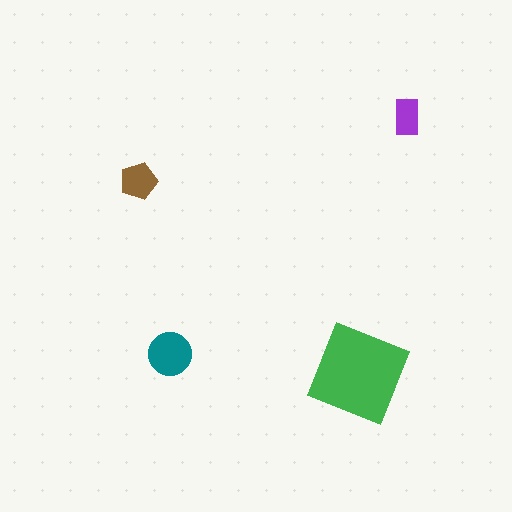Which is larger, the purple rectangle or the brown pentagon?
The brown pentagon.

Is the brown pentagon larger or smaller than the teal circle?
Smaller.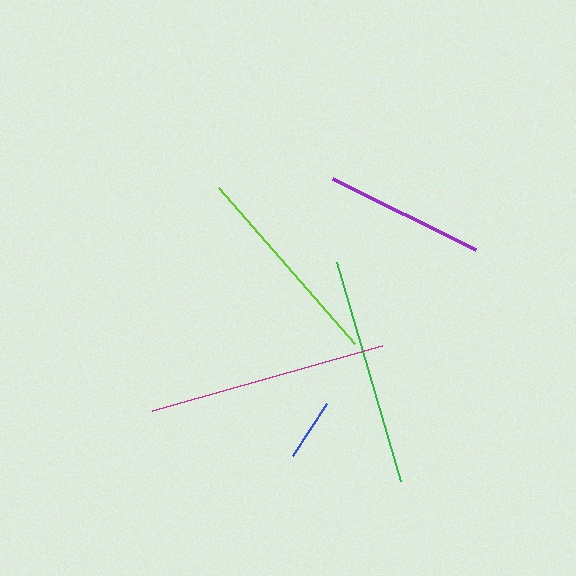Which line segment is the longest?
The magenta line is the longest at approximately 239 pixels.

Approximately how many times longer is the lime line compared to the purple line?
The lime line is approximately 1.3 times the length of the purple line.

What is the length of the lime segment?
The lime segment is approximately 208 pixels long.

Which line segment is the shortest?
The blue line is the shortest at approximately 63 pixels.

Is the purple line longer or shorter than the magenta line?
The magenta line is longer than the purple line.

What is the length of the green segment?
The green segment is approximately 228 pixels long.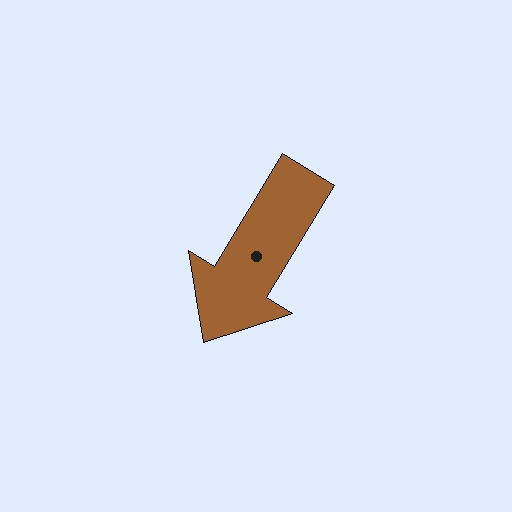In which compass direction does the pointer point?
Southwest.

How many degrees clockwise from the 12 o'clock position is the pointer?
Approximately 211 degrees.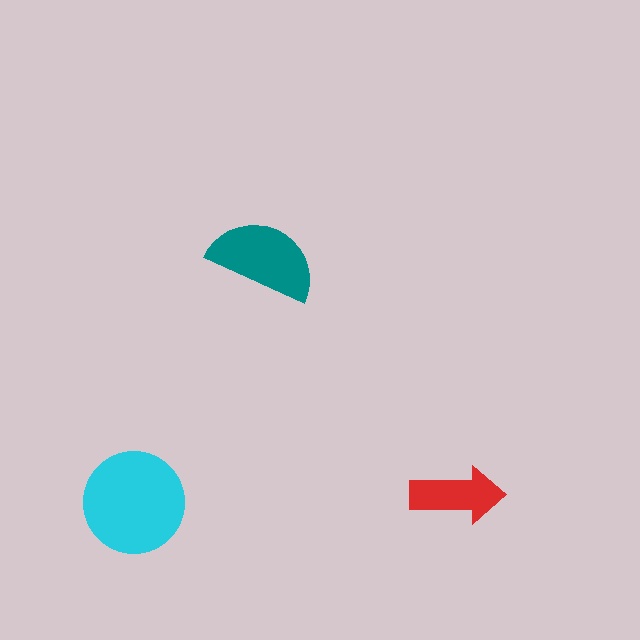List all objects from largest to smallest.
The cyan circle, the teal semicircle, the red arrow.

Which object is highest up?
The teal semicircle is topmost.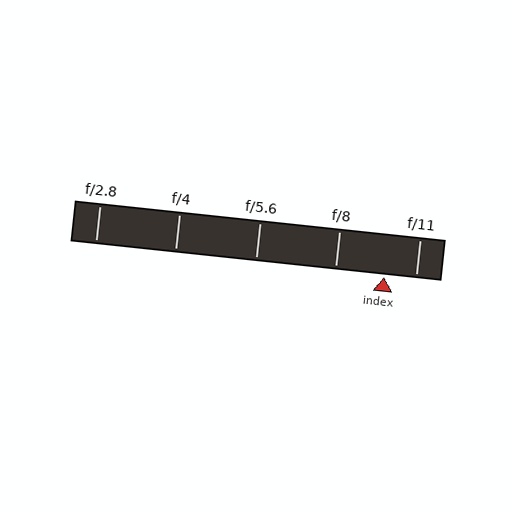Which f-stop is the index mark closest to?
The index mark is closest to f/11.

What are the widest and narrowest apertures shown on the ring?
The widest aperture shown is f/2.8 and the narrowest is f/11.